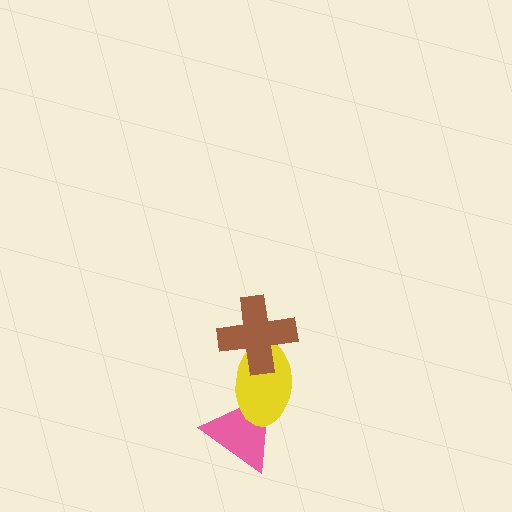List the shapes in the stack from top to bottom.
From top to bottom: the brown cross, the yellow ellipse, the pink triangle.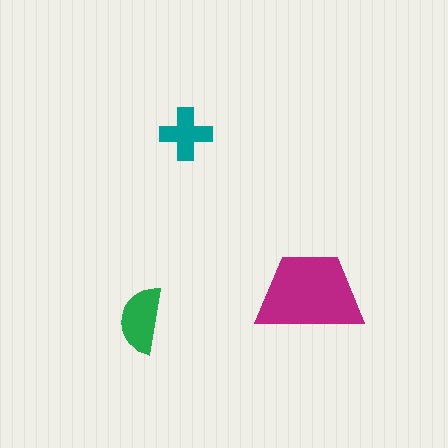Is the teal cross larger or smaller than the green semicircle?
Smaller.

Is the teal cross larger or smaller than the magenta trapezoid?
Smaller.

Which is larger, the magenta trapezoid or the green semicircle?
The magenta trapezoid.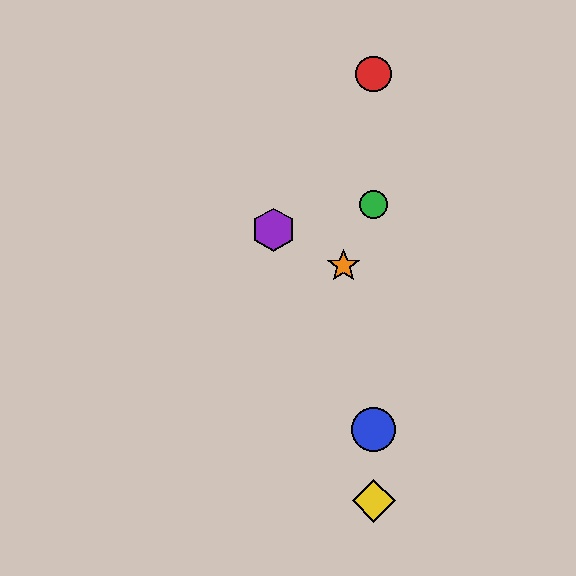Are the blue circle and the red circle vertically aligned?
Yes, both are at x≈374.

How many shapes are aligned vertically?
4 shapes (the red circle, the blue circle, the green circle, the yellow diamond) are aligned vertically.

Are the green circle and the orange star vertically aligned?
No, the green circle is at x≈374 and the orange star is at x≈343.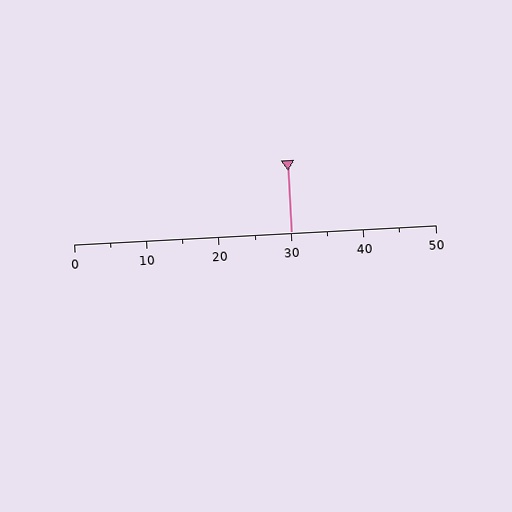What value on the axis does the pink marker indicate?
The marker indicates approximately 30.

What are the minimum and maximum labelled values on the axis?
The axis runs from 0 to 50.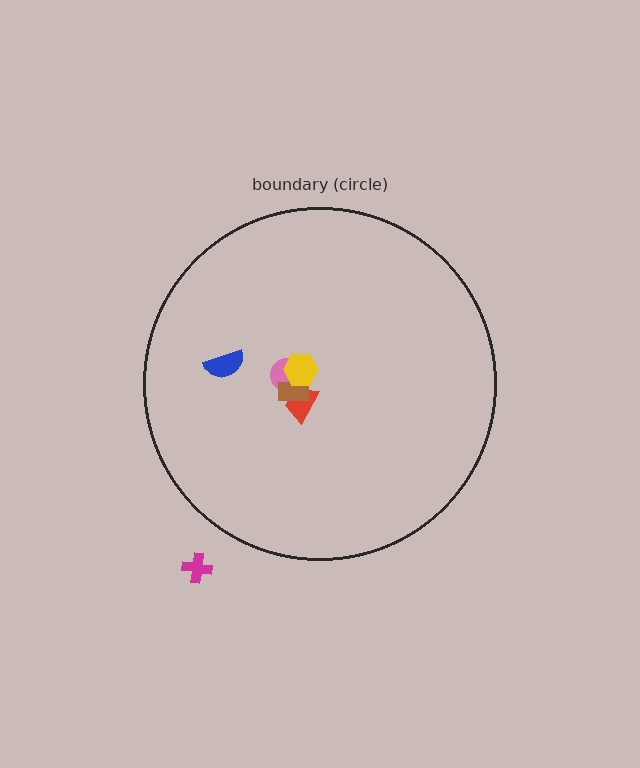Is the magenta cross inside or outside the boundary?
Outside.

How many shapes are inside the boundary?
5 inside, 1 outside.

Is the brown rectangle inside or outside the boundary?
Inside.